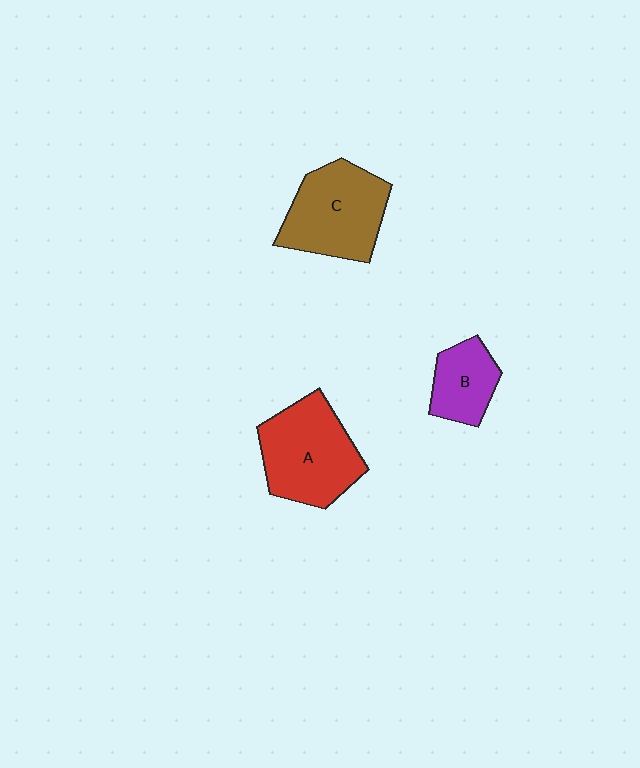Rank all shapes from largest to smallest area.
From largest to smallest: A (red), C (brown), B (purple).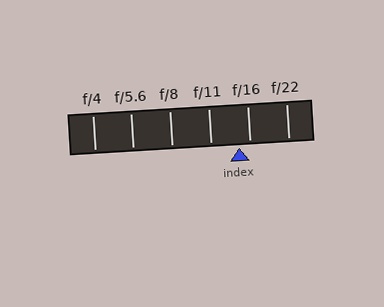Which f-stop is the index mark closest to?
The index mark is closest to f/16.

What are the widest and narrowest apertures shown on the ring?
The widest aperture shown is f/4 and the narrowest is f/22.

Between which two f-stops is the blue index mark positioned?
The index mark is between f/11 and f/16.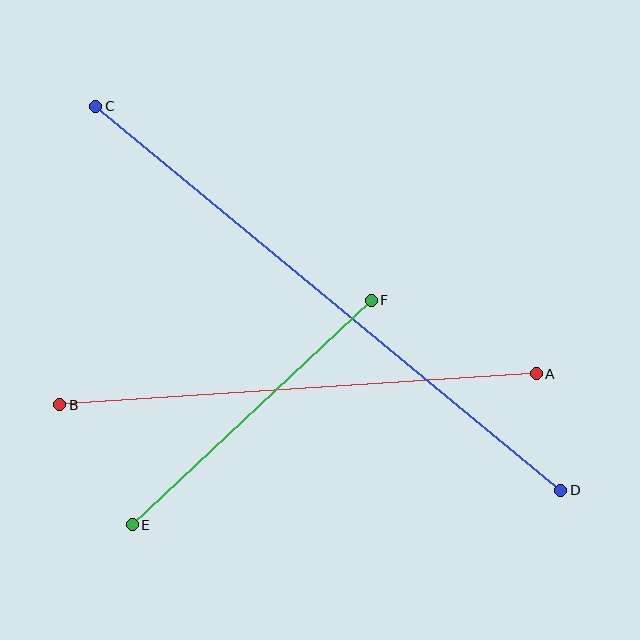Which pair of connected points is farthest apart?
Points C and D are farthest apart.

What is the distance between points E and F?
The distance is approximately 328 pixels.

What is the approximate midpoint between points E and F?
The midpoint is at approximately (252, 413) pixels.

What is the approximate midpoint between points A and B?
The midpoint is at approximately (298, 389) pixels.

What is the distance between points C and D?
The distance is approximately 603 pixels.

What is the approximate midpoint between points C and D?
The midpoint is at approximately (328, 298) pixels.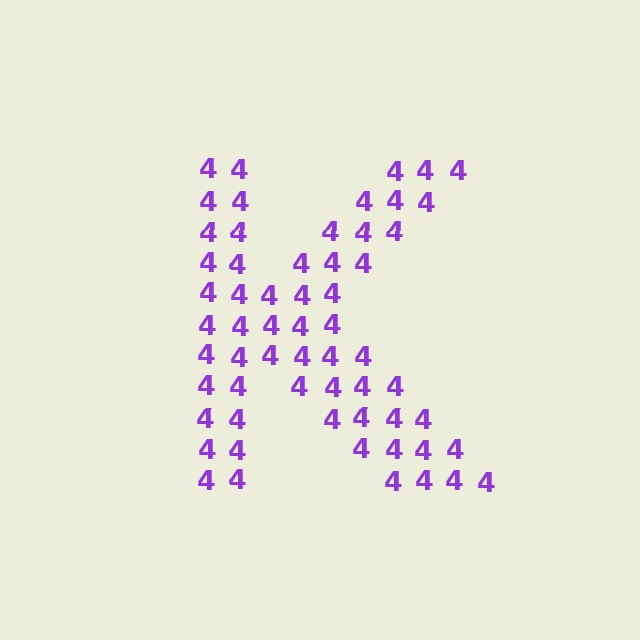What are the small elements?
The small elements are digit 4's.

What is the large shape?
The large shape is the letter K.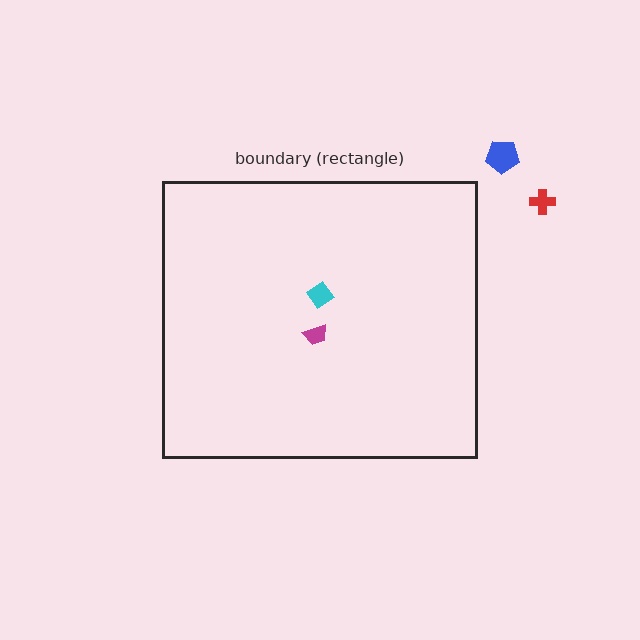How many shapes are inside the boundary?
2 inside, 2 outside.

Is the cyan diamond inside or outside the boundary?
Inside.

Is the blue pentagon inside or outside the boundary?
Outside.